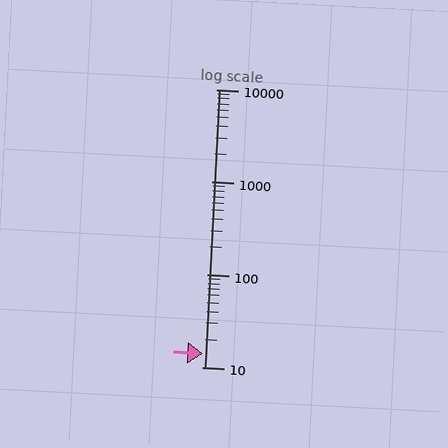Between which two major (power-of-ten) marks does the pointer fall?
The pointer is between 10 and 100.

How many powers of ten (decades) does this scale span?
The scale spans 3 decades, from 10 to 10000.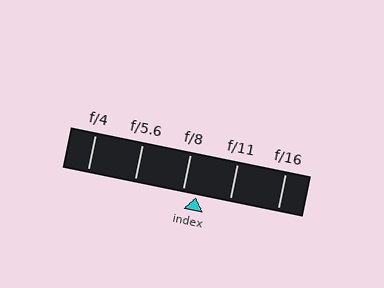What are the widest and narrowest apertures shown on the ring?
The widest aperture shown is f/4 and the narrowest is f/16.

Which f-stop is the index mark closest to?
The index mark is closest to f/8.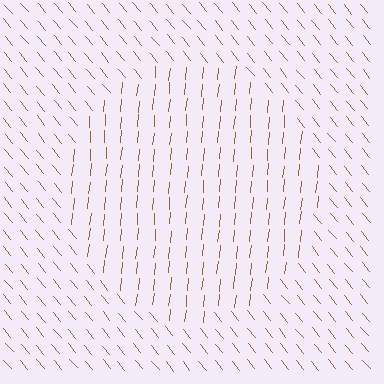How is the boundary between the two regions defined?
The boundary is defined purely by a change in line orientation (approximately 45 degrees difference). All lines are the same color and thickness.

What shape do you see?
I see a circle.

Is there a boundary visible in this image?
Yes, there is a texture boundary formed by a change in line orientation.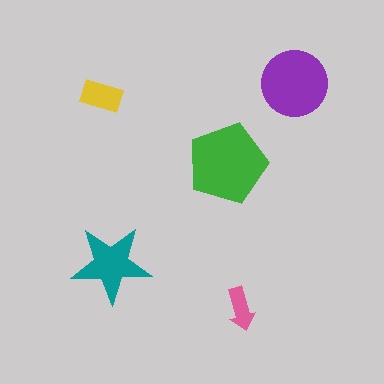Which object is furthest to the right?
The purple circle is rightmost.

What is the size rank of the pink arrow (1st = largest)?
5th.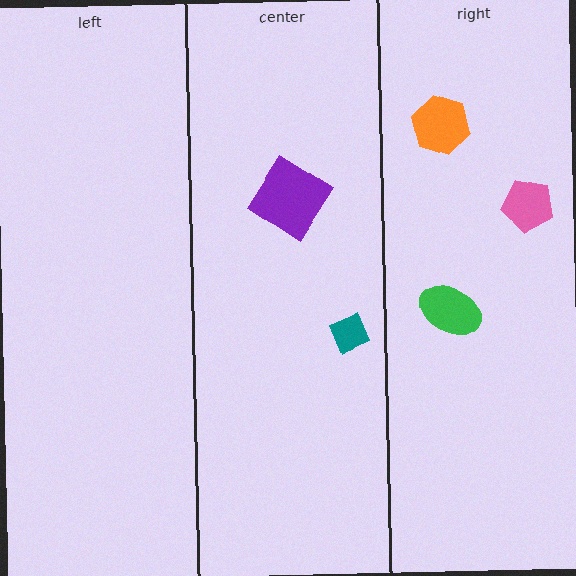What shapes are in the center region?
The purple diamond, the teal diamond.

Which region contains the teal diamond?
The center region.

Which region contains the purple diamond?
The center region.